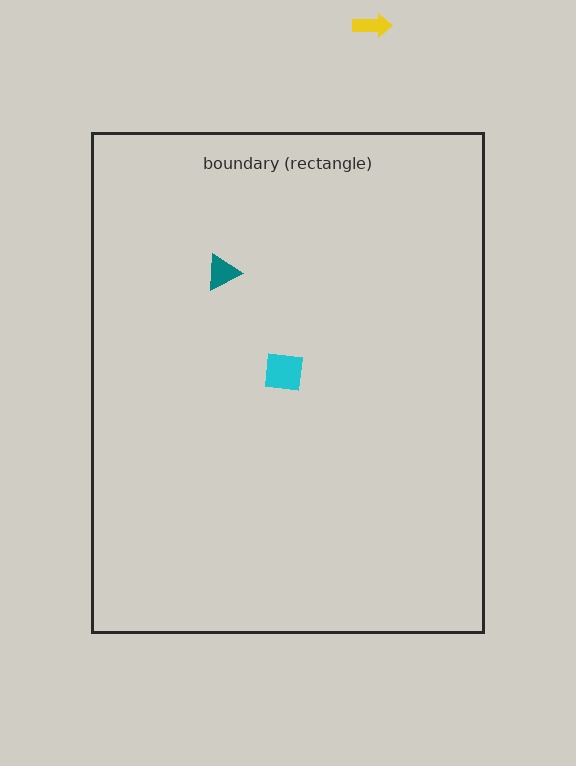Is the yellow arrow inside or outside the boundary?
Outside.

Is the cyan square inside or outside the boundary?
Inside.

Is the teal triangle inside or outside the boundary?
Inside.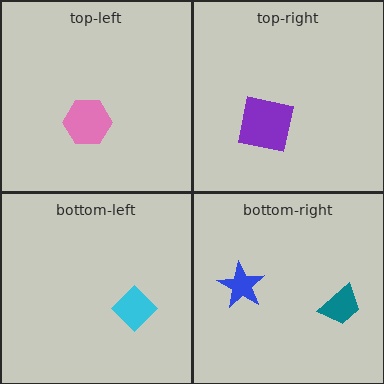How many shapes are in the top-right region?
1.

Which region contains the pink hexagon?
The top-left region.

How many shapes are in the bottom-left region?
1.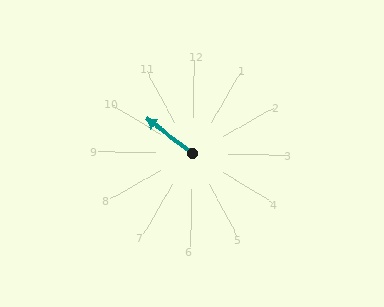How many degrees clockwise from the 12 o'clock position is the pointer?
Approximately 306 degrees.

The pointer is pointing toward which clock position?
Roughly 10 o'clock.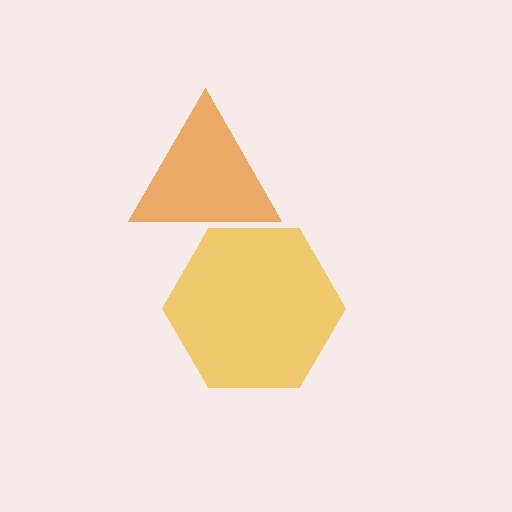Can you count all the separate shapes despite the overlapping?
Yes, there are 2 separate shapes.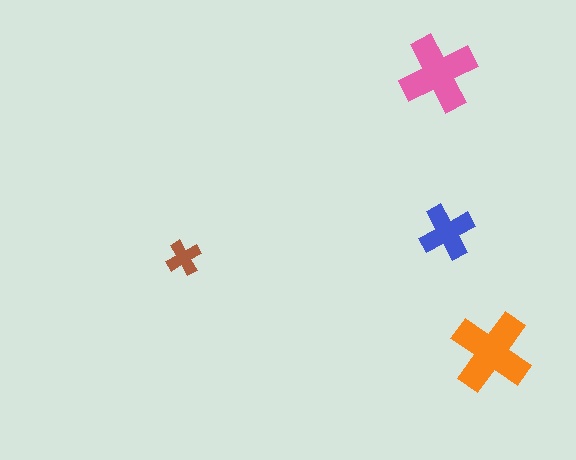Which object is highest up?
The pink cross is topmost.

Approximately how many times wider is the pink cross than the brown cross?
About 2 times wider.